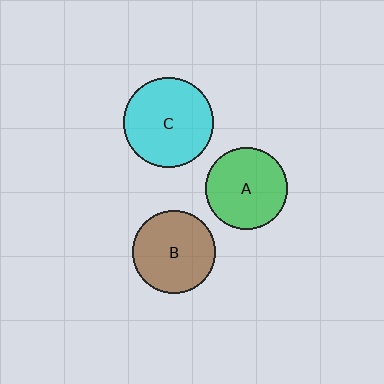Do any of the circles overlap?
No, none of the circles overlap.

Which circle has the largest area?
Circle C (cyan).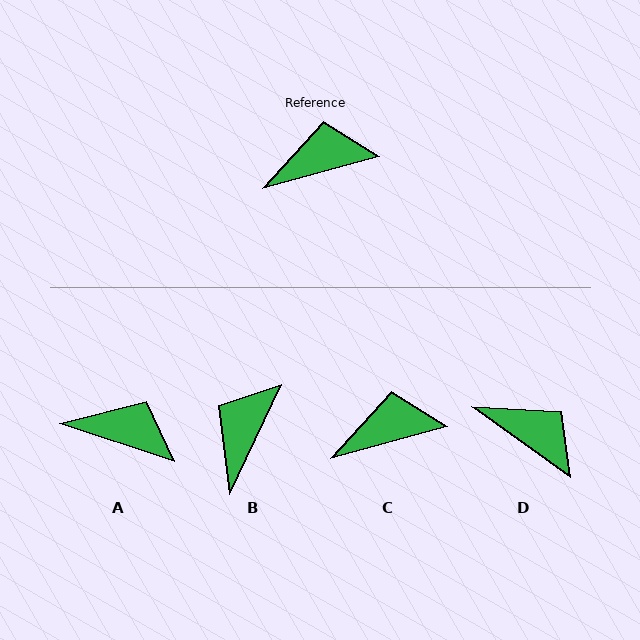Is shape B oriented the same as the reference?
No, it is off by about 49 degrees.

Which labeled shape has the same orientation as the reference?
C.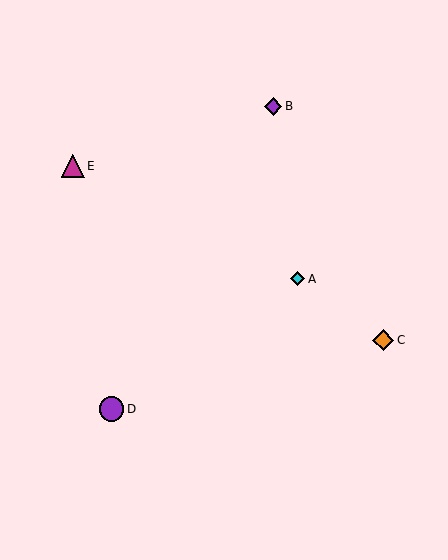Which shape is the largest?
The purple circle (labeled D) is the largest.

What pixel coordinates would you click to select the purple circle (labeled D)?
Click at (112, 409) to select the purple circle D.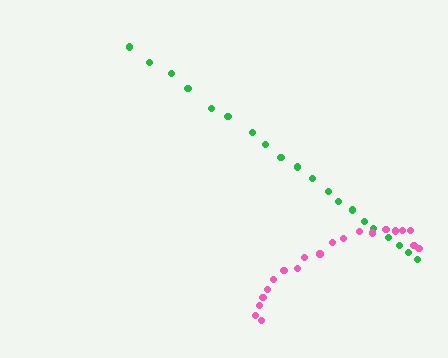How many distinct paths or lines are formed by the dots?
There are 2 distinct paths.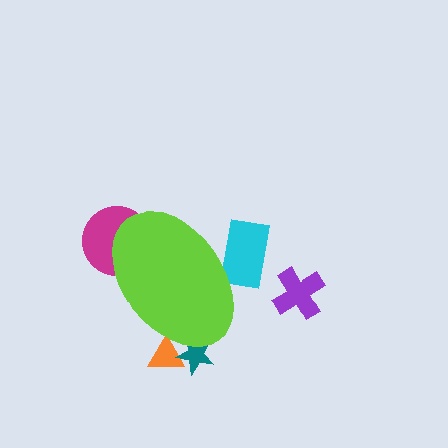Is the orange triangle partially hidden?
Yes, the orange triangle is partially hidden behind the lime ellipse.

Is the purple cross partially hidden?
No, the purple cross is fully visible.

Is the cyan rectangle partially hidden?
Yes, the cyan rectangle is partially hidden behind the lime ellipse.